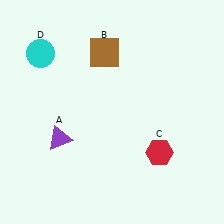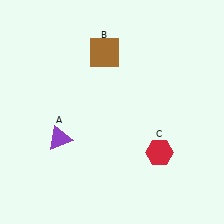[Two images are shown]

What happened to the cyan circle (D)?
The cyan circle (D) was removed in Image 2. It was in the top-left area of Image 1.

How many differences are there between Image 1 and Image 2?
There is 1 difference between the two images.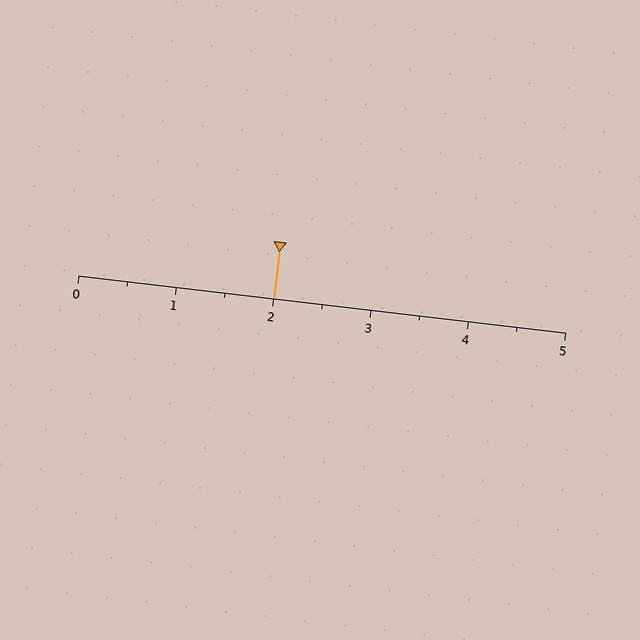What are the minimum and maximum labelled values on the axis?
The axis runs from 0 to 5.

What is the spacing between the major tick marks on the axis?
The major ticks are spaced 1 apart.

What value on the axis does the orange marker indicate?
The marker indicates approximately 2.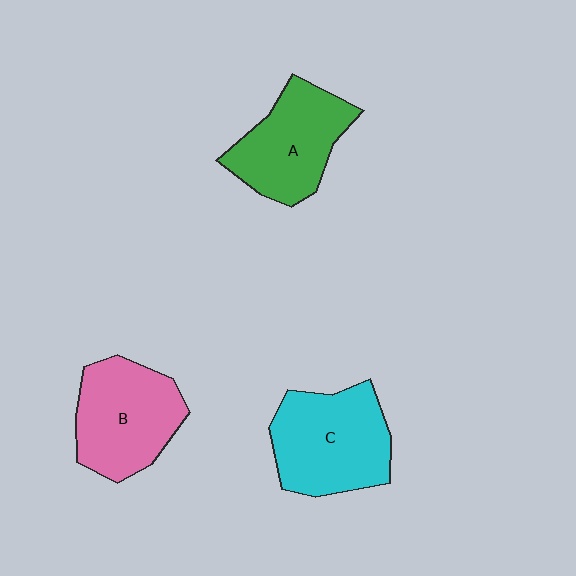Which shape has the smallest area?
Shape A (green).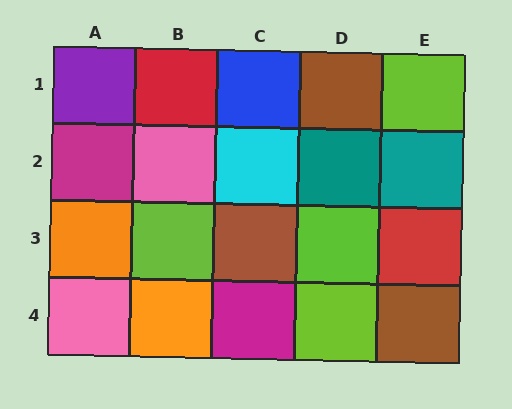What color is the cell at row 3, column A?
Orange.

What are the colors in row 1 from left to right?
Purple, red, blue, brown, lime.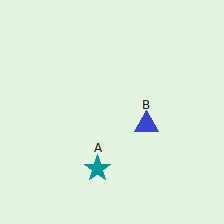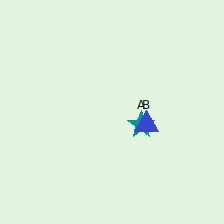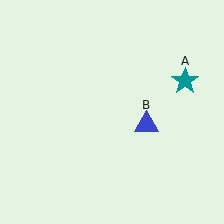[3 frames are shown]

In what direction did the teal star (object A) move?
The teal star (object A) moved up and to the right.